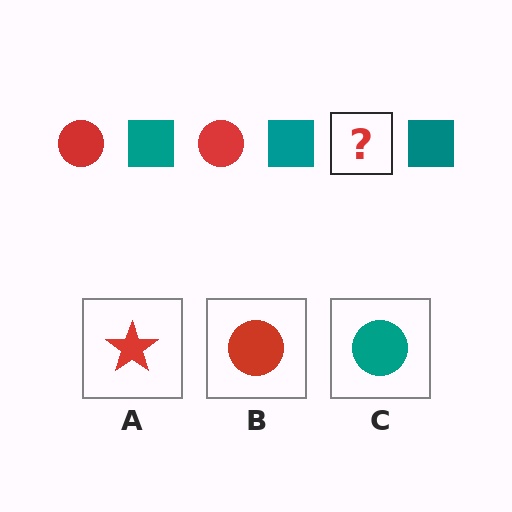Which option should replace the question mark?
Option B.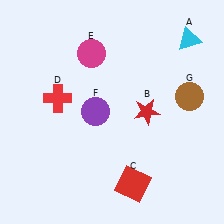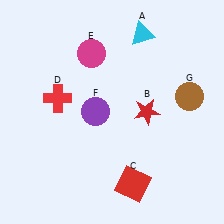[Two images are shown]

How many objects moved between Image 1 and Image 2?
1 object moved between the two images.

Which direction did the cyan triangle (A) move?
The cyan triangle (A) moved left.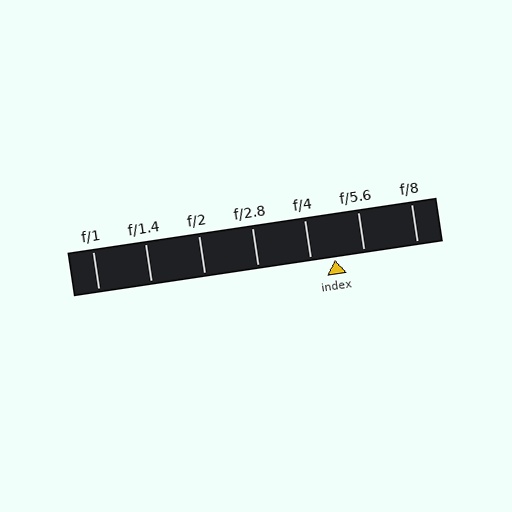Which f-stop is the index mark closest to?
The index mark is closest to f/4.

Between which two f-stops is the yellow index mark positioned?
The index mark is between f/4 and f/5.6.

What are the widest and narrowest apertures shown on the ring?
The widest aperture shown is f/1 and the narrowest is f/8.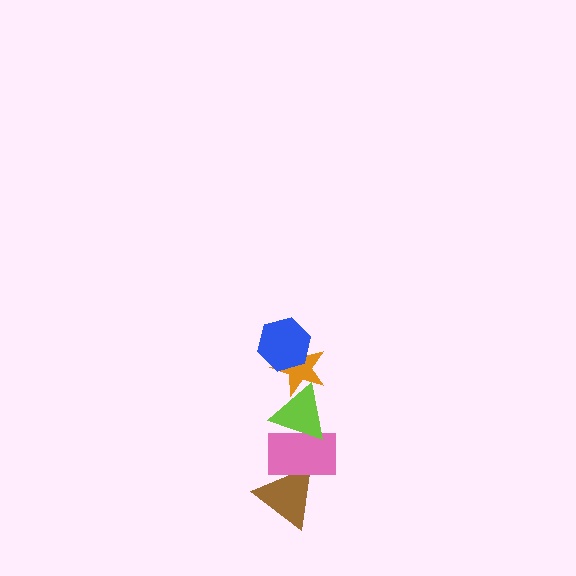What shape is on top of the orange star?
The blue hexagon is on top of the orange star.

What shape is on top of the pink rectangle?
The lime triangle is on top of the pink rectangle.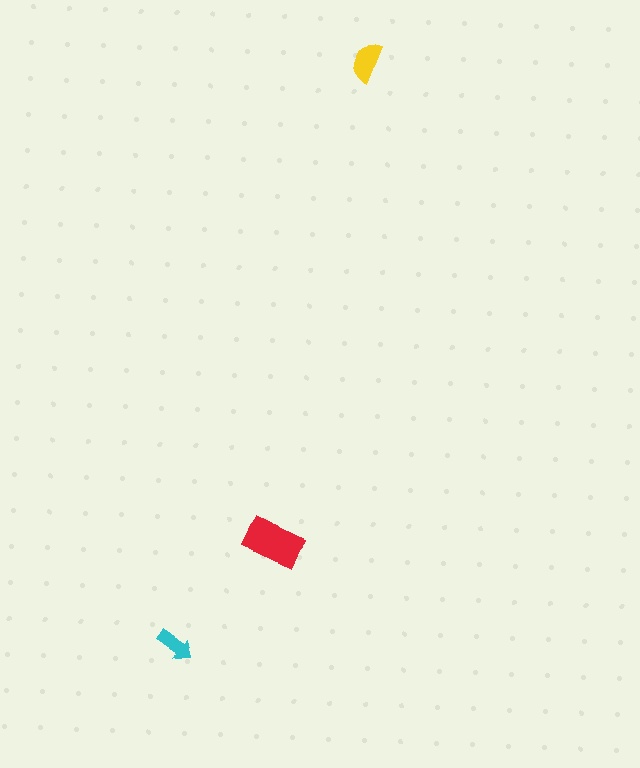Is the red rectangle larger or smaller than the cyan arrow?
Larger.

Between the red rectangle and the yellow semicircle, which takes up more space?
The red rectangle.